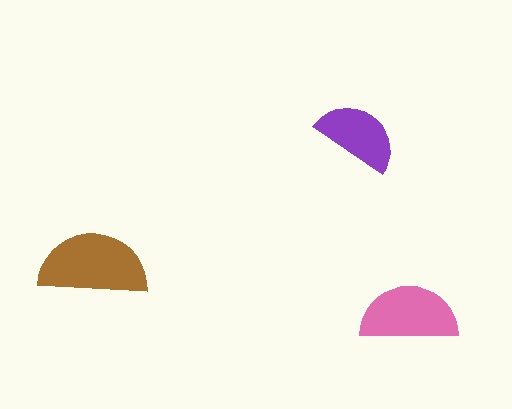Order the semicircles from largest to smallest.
the brown one, the pink one, the purple one.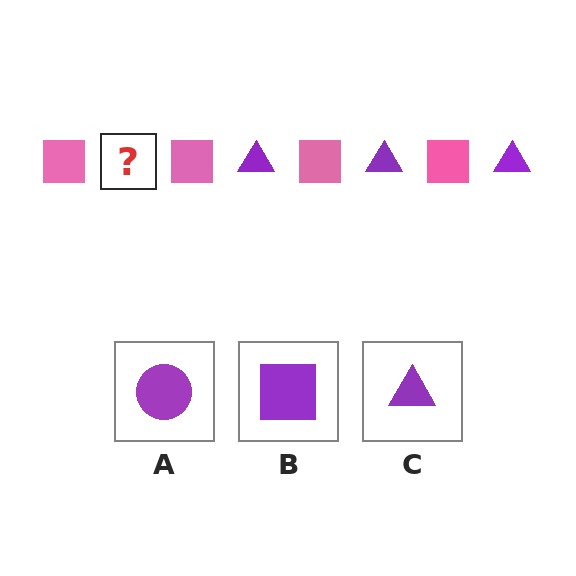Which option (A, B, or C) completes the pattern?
C.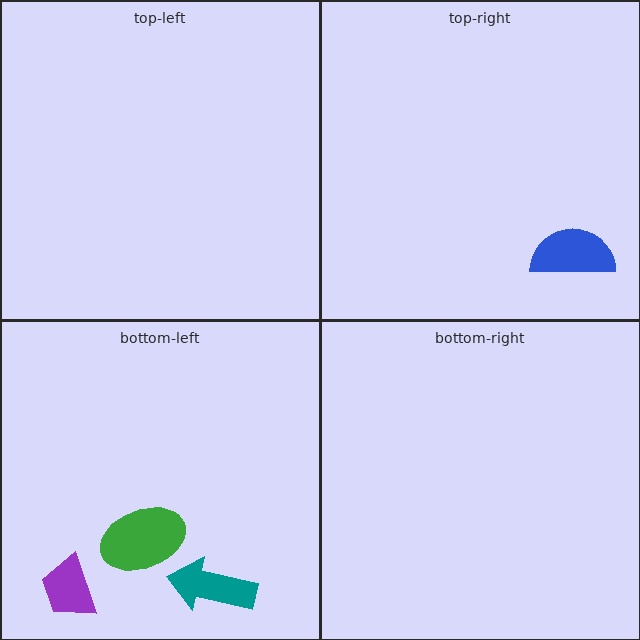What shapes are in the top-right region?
The blue semicircle.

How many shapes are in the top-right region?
1.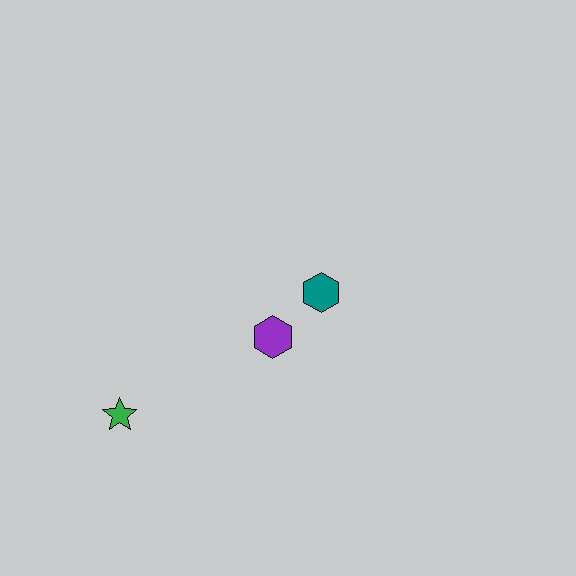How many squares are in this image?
There are no squares.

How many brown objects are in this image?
There are no brown objects.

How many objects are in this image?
There are 3 objects.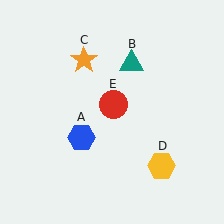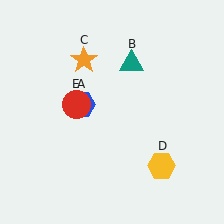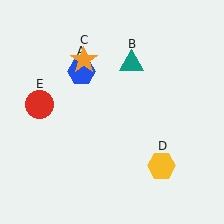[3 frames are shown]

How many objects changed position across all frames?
2 objects changed position: blue hexagon (object A), red circle (object E).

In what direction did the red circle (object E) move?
The red circle (object E) moved left.